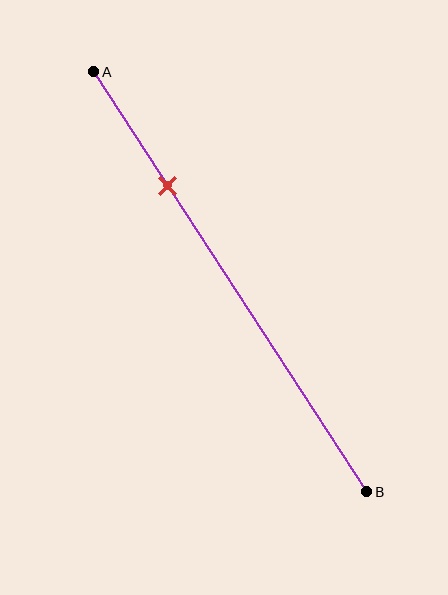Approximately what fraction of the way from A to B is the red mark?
The red mark is approximately 25% of the way from A to B.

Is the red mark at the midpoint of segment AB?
No, the mark is at about 25% from A, not at the 50% midpoint.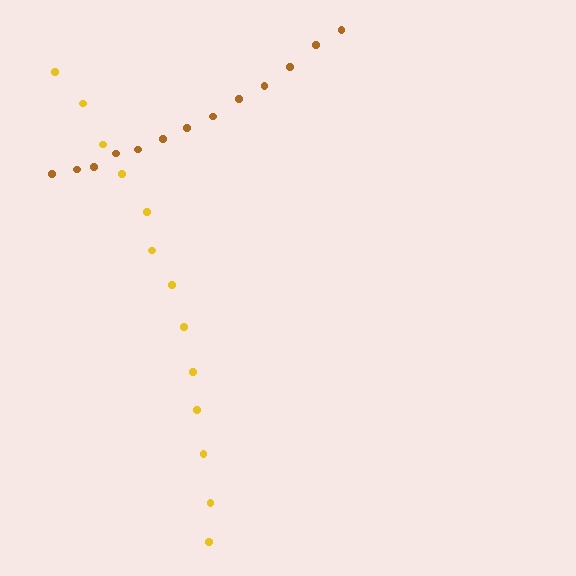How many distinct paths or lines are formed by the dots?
There are 2 distinct paths.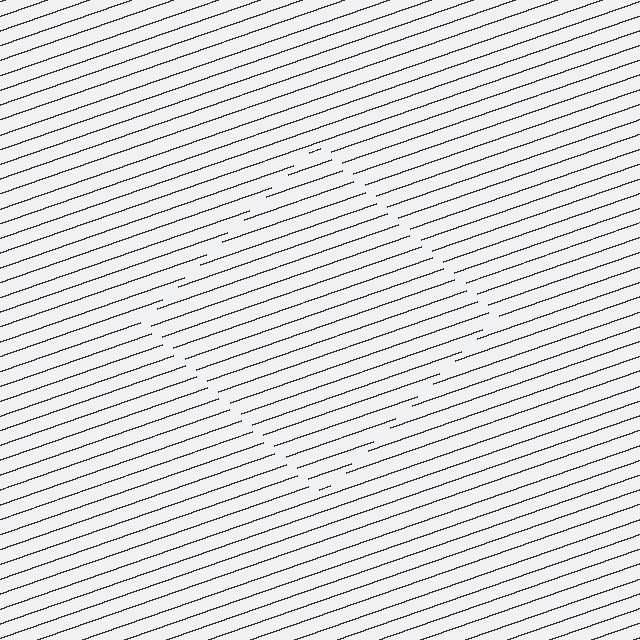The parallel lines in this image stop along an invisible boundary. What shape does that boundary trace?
An illusory square. The interior of the shape contains the same grating, shifted by half a period — the contour is defined by the phase discontinuity where line-ends from the inner and outer gratings abut.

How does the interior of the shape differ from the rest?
The interior of the shape contains the same grating, shifted by half a period — the contour is defined by the phase discontinuity where line-ends from the inner and outer gratings abut.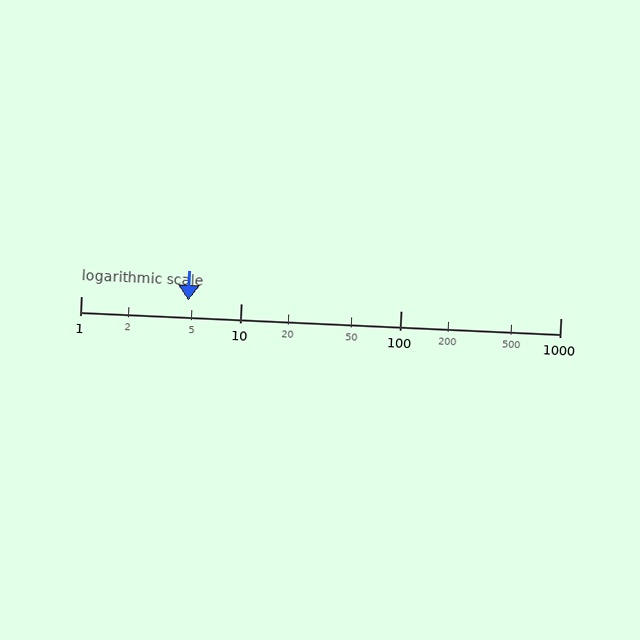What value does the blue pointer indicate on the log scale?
The pointer indicates approximately 4.7.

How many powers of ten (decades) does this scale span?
The scale spans 3 decades, from 1 to 1000.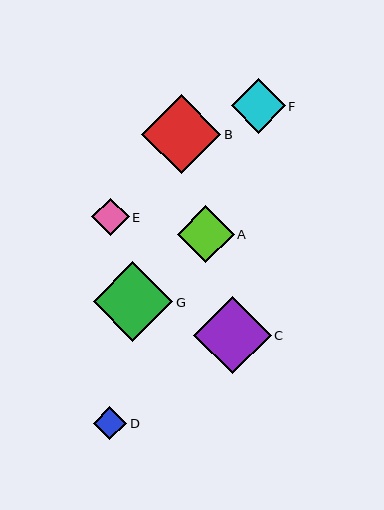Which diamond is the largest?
Diamond G is the largest with a size of approximately 80 pixels.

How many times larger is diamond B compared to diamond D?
Diamond B is approximately 2.4 times the size of diamond D.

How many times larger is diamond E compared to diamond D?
Diamond E is approximately 1.1 times the size of diamond D.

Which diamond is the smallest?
Diamond D is the smallest with a size of approximately 33 pixels.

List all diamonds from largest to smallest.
From largest to smallest: G, B, C, A, F, E, D.